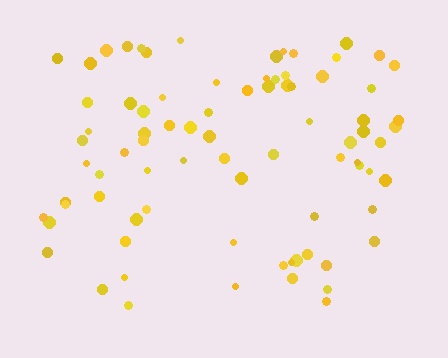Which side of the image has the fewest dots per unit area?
The bottom.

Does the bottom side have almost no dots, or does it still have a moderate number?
Still a moderate number, just noticeably fewer than the top.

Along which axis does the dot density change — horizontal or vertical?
Vertical.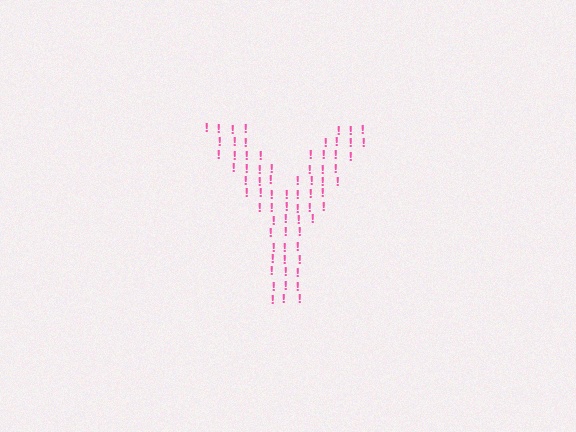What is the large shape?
The large shape is the letter Y.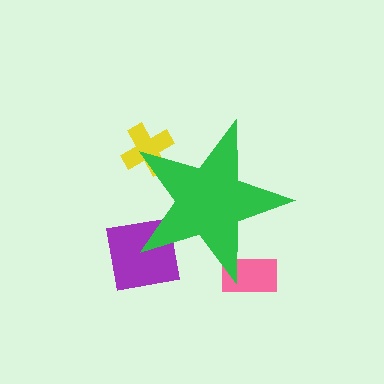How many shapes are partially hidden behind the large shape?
3 shapes are partially hidden.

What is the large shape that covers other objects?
A green star.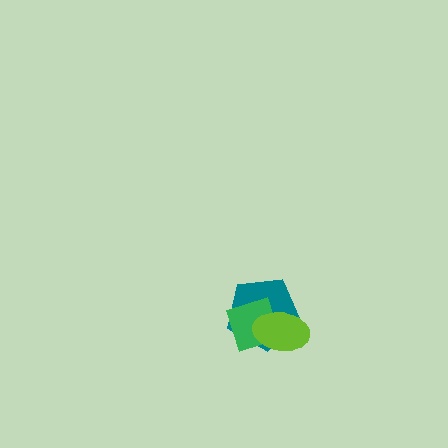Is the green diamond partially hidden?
Yes, it is partially covered by another shape.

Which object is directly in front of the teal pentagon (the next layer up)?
The green diamond is directly in front of the teal pentagon.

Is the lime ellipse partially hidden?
No, no other shape covers it.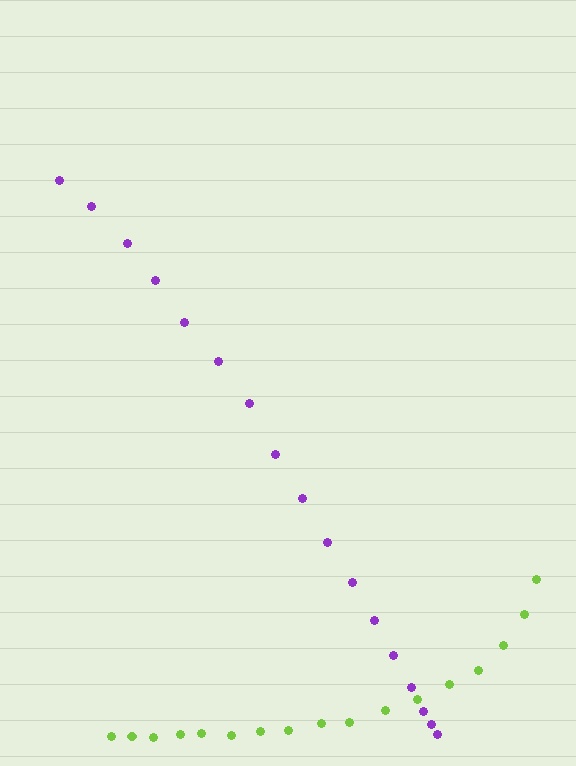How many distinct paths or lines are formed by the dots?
There are 2 distinct paths.